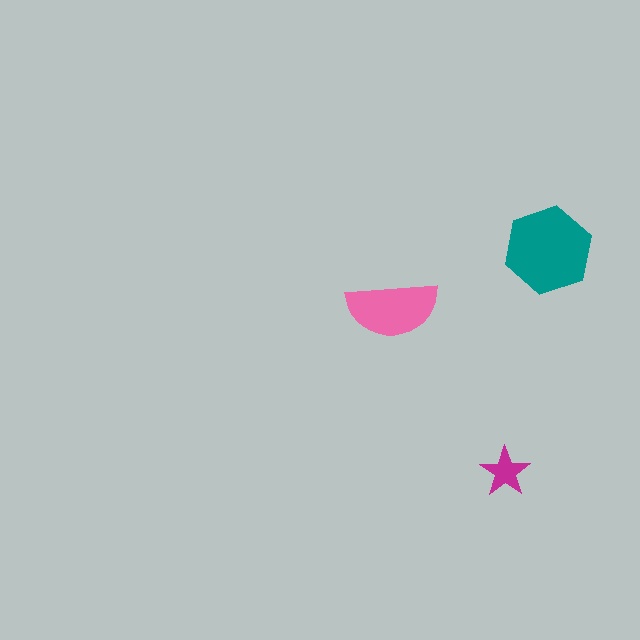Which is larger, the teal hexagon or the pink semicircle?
The teal hexagon.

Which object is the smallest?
The magenta star.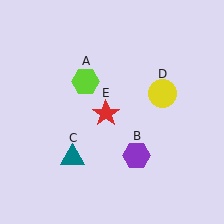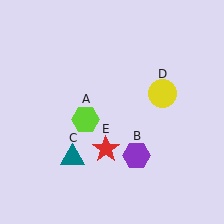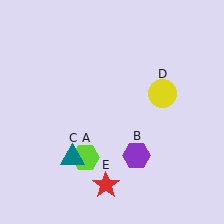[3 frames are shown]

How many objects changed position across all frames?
2 objects changed position: lime hexagon (object A), red star (object E).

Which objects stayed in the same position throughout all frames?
Purple hexagon (object B) and teal triangle (object C) and yellow circle (object D) remained stationary.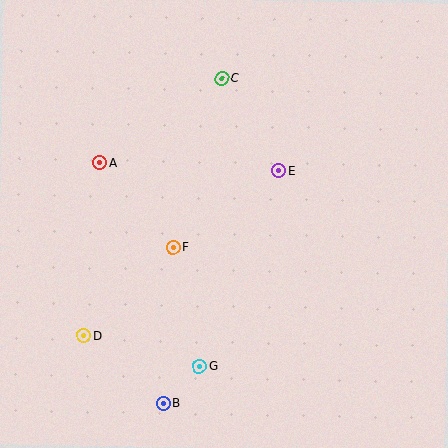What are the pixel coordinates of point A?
Point A is at (100, 163).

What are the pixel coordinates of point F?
Point F is at (173, 247).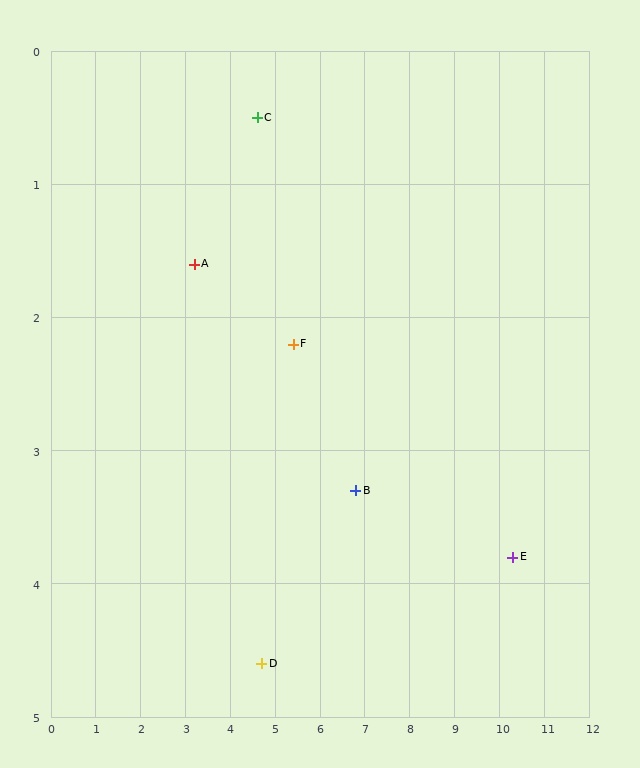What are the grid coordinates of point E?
Point E is at approximately (10.3, 3.8).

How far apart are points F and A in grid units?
Points F and A are about 2.3 grid units apart.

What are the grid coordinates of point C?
Point C is at approximately (4.6, 0.5).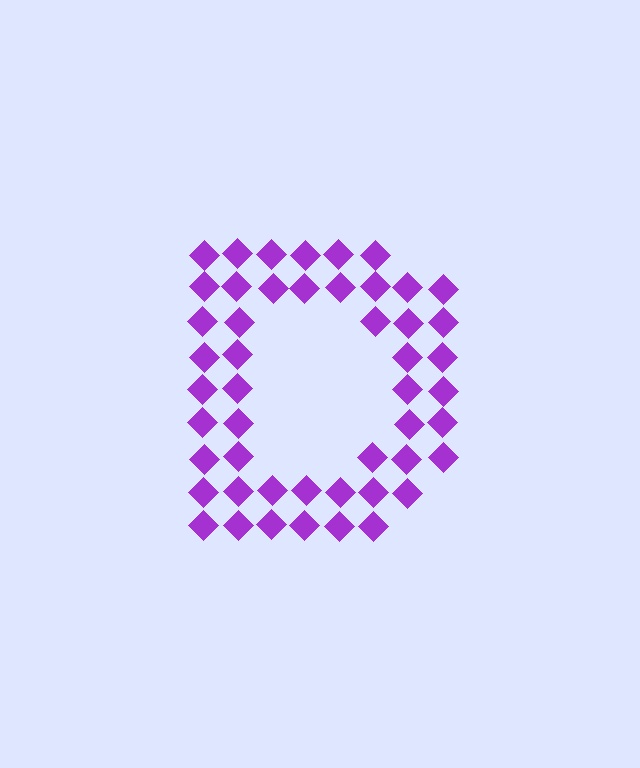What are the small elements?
The small elements are diamonds.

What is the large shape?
The large shape is the letter D.